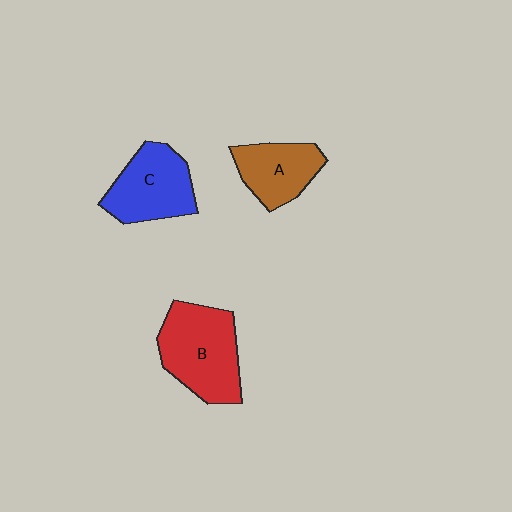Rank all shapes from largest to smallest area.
From largest to smallest: B (red), C (blue), A (brown).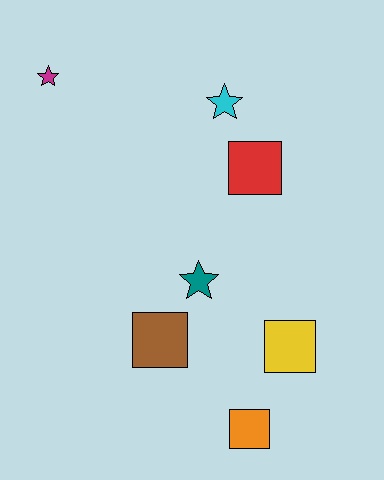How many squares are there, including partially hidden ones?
There are 4 squares.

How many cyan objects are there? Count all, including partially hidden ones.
There is 1 cyan object.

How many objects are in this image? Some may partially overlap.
There are 7 objects.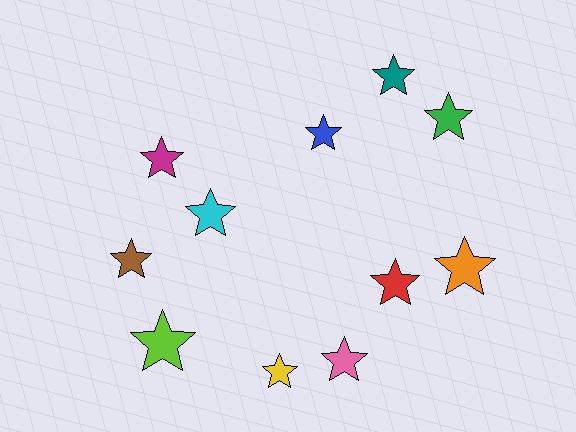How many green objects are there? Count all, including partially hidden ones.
There is 1 green object.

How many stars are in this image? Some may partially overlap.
There are 11 stars.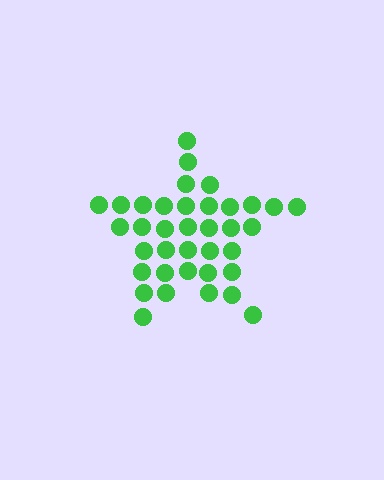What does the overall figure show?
The overall figure shows a star.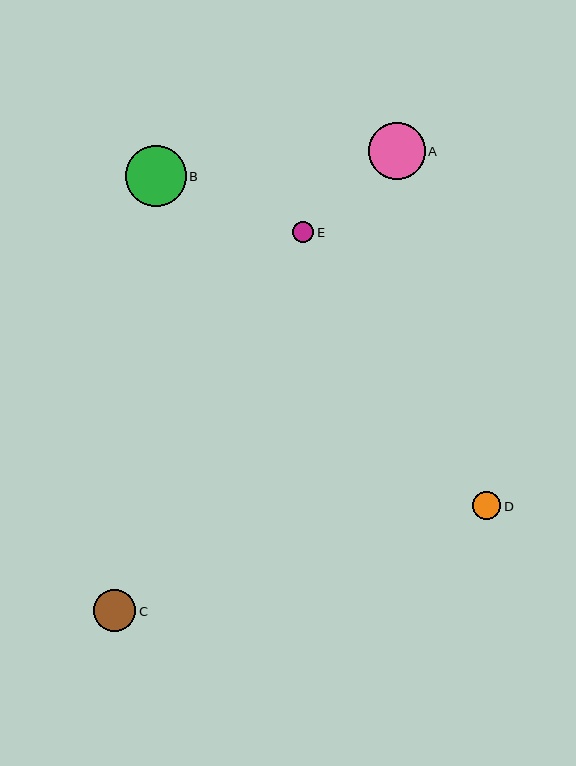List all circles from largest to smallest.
From largest to smallest: B, A, C, D, E.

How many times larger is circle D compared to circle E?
Circle D is approximately 1.3 times the size of circle E.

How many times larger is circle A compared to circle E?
Circle A is approximately 2.7 times the size of circle E.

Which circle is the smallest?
Circle E is the smallest with a size of approximately 21 pixels.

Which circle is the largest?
Circle B is the largest with a size of approximately 61 pixels.